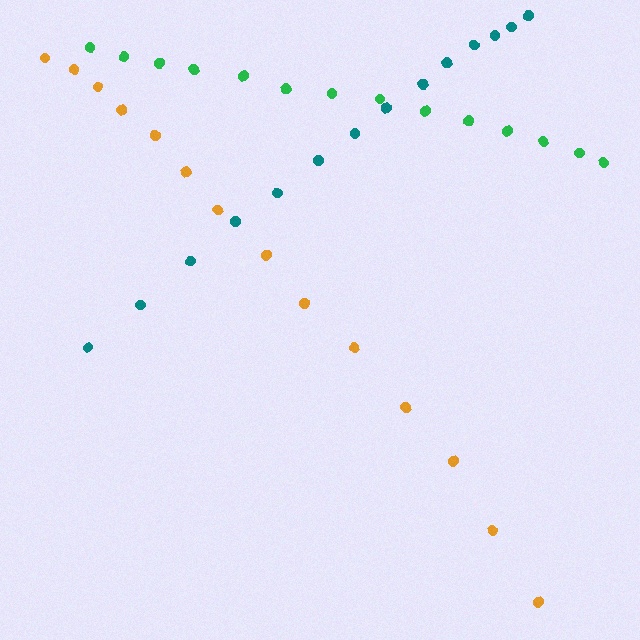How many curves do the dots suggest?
There are 3 distinct paths.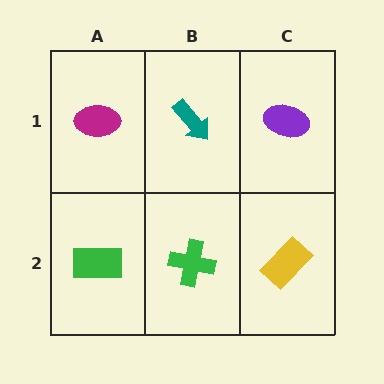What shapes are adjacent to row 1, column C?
A yellow rectangle (row 2, column C), a teal arrow (row 1, column B).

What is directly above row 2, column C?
A purple ellipse.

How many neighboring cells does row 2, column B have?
3.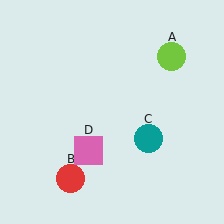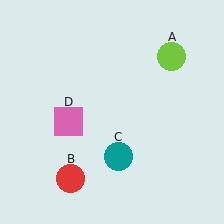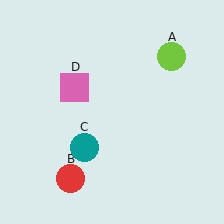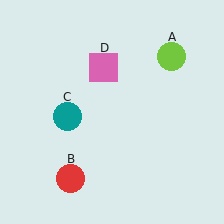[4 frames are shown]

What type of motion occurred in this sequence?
The teal circle (object C), pink square (object D) rotated clockwise around the center of the scene.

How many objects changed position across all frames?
2 objects changed position: teal circle (object C), pink square (object D).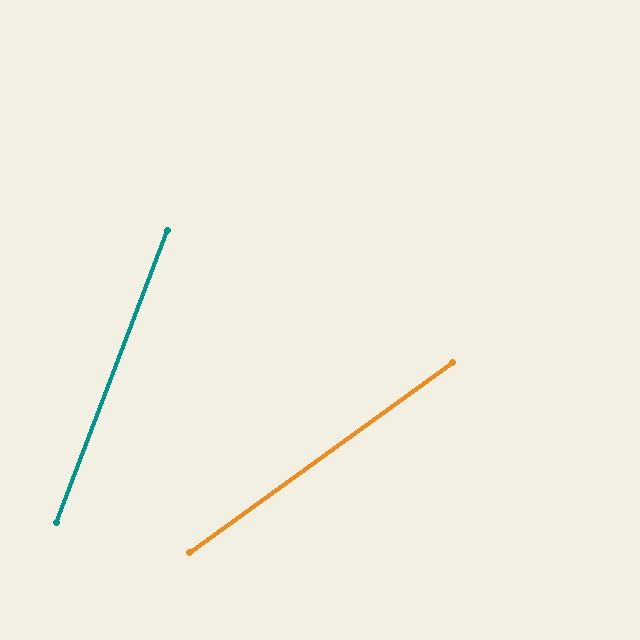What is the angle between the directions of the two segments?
Approximately 33 degrees.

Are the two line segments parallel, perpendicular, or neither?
Neither parallel nor perpendicular — they differ by about 33°.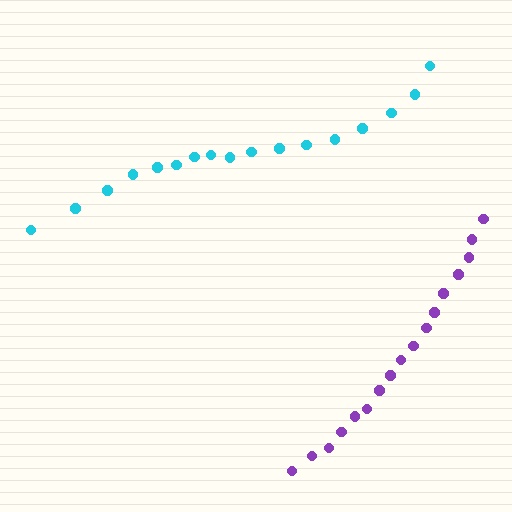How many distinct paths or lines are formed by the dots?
There are 2 distinct paths.